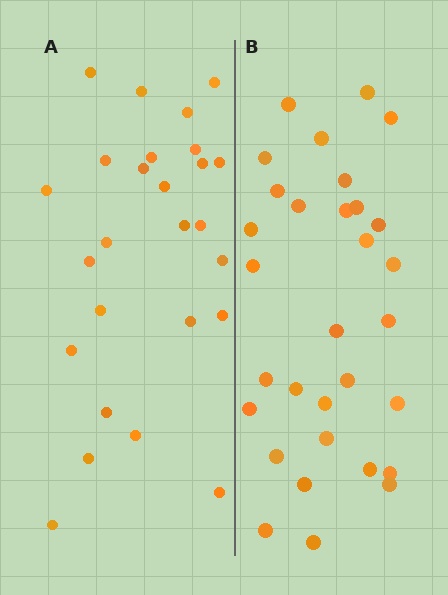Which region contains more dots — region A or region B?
Region B (the right region) has more dots.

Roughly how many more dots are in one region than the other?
Region B has about 5 more dots than region A.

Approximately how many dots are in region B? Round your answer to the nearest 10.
About 30 dots. (The exact count is 31, which rounds to 30.)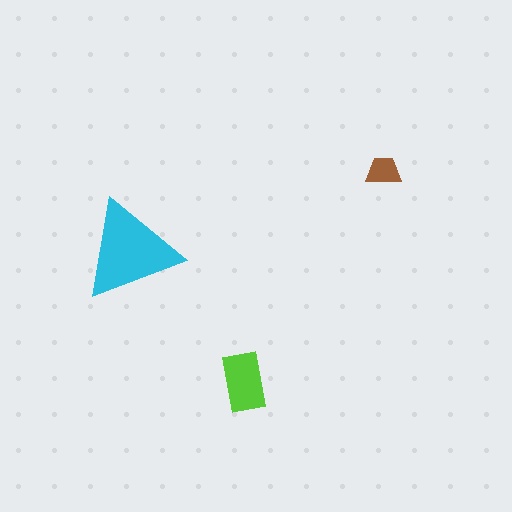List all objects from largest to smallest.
The cyan triangle, the lime rectangle, the brown trapezoid.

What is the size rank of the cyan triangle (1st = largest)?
1st.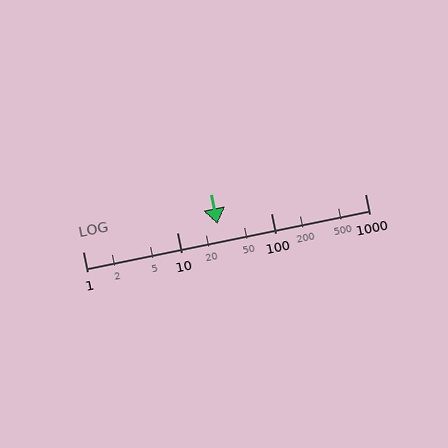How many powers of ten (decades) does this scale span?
The scale spans 3 decades, from 1 to 1000.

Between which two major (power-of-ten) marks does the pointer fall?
The pointer is between 10 and 100.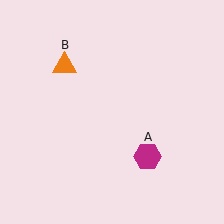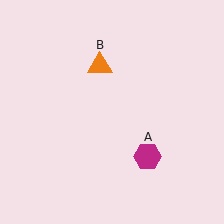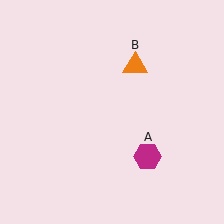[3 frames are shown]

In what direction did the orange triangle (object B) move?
The orange triangle (object B) moved right.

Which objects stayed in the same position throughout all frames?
Magenta hexagon (object A) remained stationary.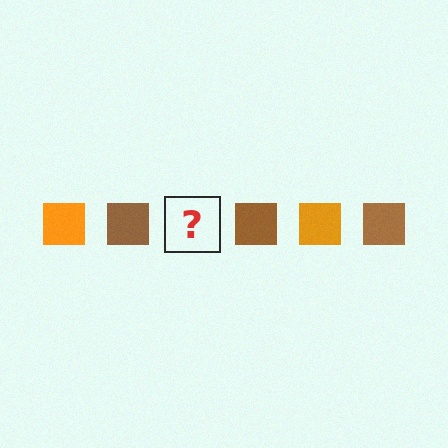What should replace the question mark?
The question mark should be replaced with an orange square.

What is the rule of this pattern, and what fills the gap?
The rule is that the pattern cycles through orange, brown squares. The gap should be filled with an orange square.